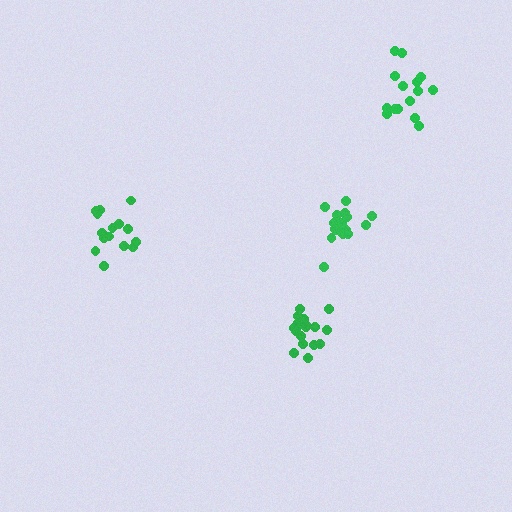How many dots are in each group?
Group 1: 17 dots, Group 2: 15 dots, Group 3: 16 dots, Group 4: 20 dots (68 total).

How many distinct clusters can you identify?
There are 4 distinct clusters.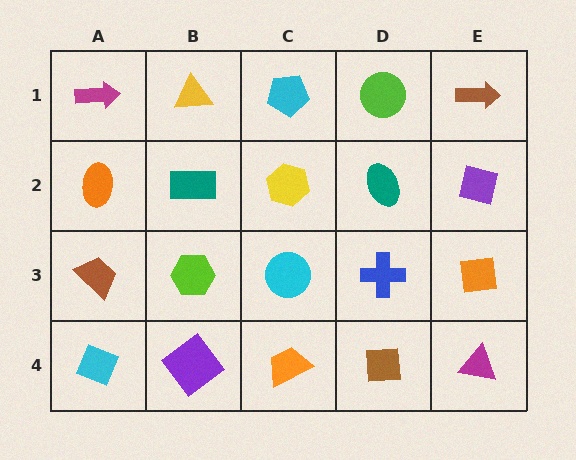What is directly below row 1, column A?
An orange ellipse.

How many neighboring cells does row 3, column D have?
4.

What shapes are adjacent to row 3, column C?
A yellow hexagon (row 2, column C), an orange trapezoid (row 4, column C), a lime hexagon (row 3, column B), a blue cross (row 3, column D).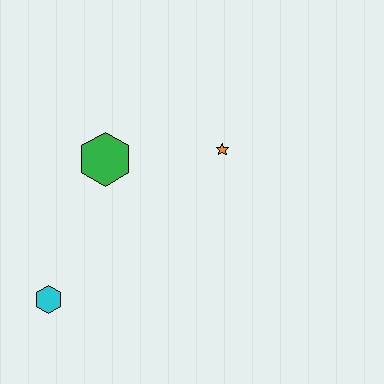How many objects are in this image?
There are 3 objects.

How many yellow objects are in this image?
There are no yellow objects.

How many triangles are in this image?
There are no triangles.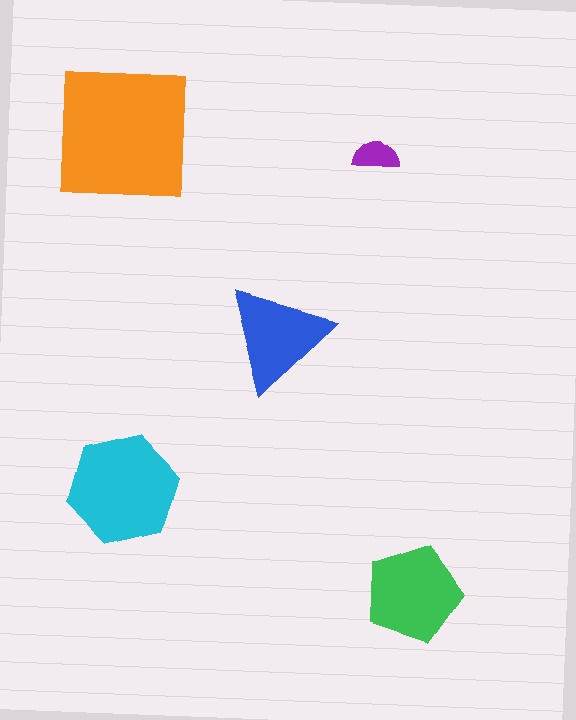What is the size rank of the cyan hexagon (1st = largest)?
2nd.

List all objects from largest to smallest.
The orange square, the cyan hexagon, the green pentagon, the blue triangle, the purple semicircle.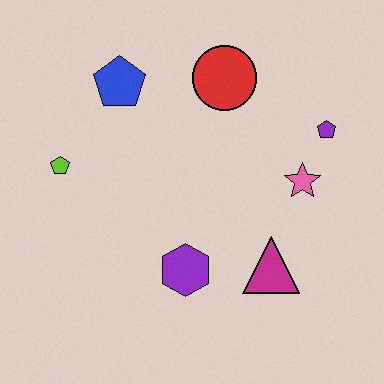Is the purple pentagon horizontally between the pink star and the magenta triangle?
No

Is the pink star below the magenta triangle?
No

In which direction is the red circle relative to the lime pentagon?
The red circle is to the right of the lime pentagon.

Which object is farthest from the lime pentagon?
The purple pentagon is farthest from the lime pentagon.